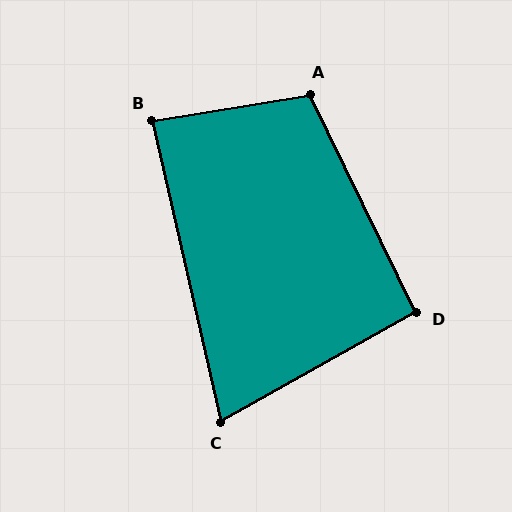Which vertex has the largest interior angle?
A, at approximately 106 degrees.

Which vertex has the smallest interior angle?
C, at approximately 74 degrees.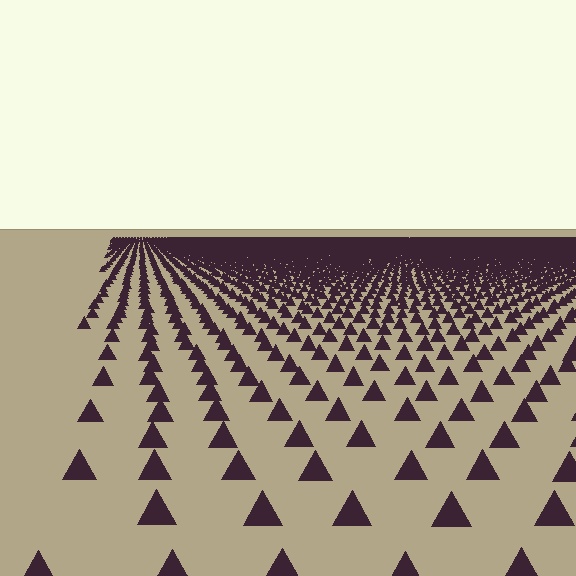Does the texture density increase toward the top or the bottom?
Density increases toward the top.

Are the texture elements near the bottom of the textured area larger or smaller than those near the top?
Larger. Near the bottom, elements are closer to the viewer and appear at a bigger on-screen size.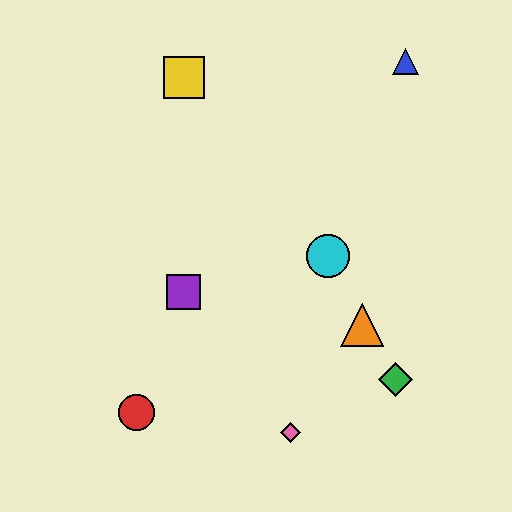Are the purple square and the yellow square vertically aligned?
Yes, both are at x≈184.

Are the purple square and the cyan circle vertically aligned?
No, the purple square is at x≈184 and the cyan circle is at x≈328.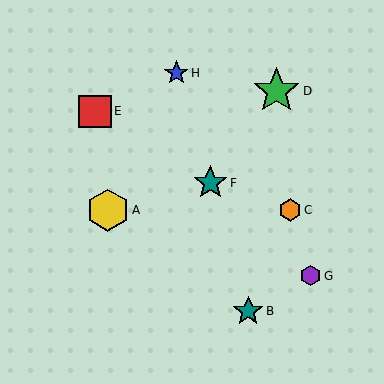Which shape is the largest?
The green star (labeled D) is the largest.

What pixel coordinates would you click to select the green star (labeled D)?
Click at (276, 91) to select the green star D.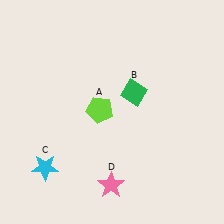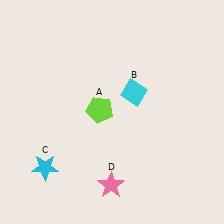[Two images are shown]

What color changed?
The diamond (B) changed from green in Image 1 to cyan in Image 2.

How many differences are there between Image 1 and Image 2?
There is 1 difference between the two images.